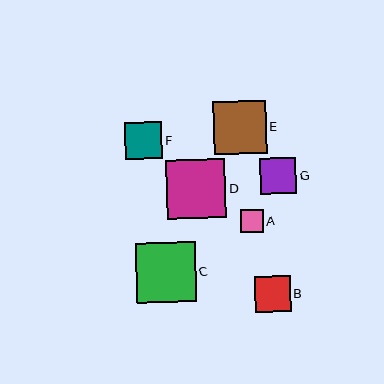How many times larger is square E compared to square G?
Square E is approximately 1.4 times the size of square G.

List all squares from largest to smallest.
From largest to smallest: C, D, E, F, G, B, A.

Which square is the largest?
Square C is the largest with a size of approximately 60 pixels.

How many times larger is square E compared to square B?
Square E is approximately 1.5 times the size of square B.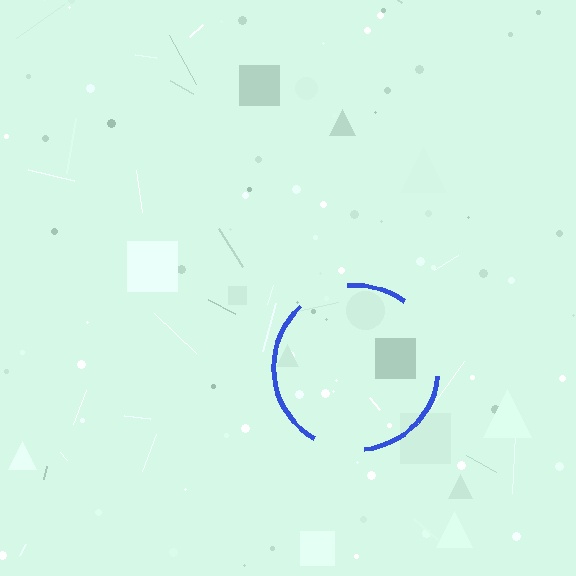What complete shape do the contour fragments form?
The contour fragments form a circle.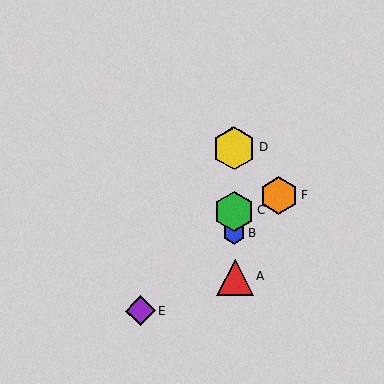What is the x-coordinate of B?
Object B is at x≈234.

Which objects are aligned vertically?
Objects A, B, C, D are aligned vertically.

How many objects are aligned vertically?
4 objects (A, B, C, D) are aligned vertically.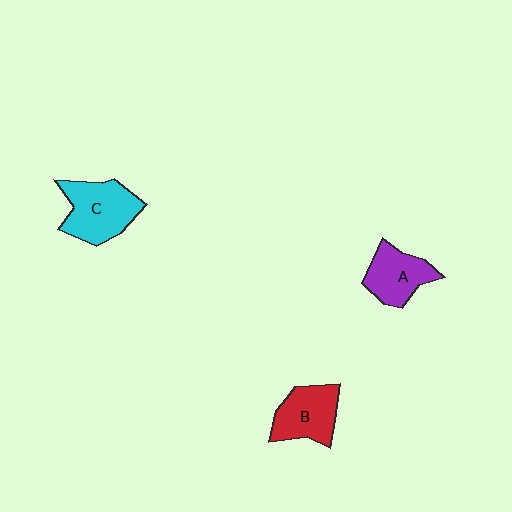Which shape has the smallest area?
Shape A (purple).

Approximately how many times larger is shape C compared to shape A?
Approximately 1.3 times.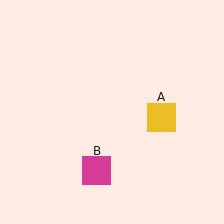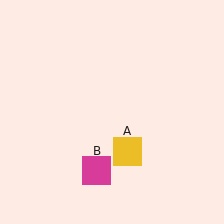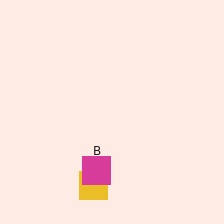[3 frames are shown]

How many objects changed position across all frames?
1 object changed position: yellow square (object A).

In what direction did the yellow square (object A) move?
The yellow square (object A) moved down and to the left.